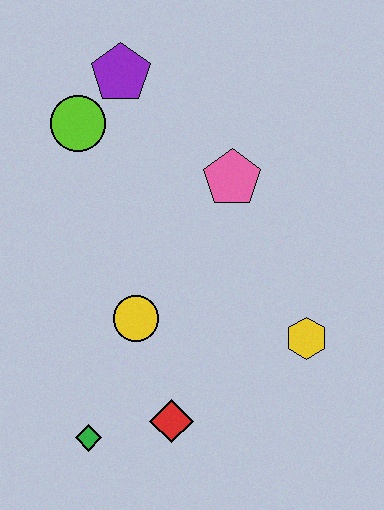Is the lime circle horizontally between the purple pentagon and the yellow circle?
No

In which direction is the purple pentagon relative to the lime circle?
The purple pentagon is above the lime circle.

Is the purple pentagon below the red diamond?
No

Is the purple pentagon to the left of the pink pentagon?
Yes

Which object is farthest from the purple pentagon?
The green diamond is farthest from the purple pentagon.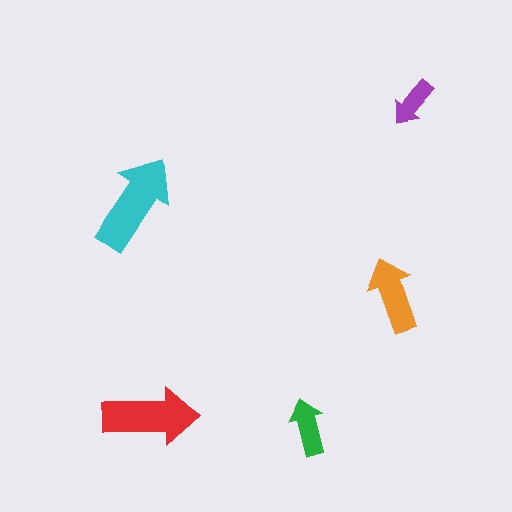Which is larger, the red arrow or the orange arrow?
The red one.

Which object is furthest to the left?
The cyan arrow is leftmost.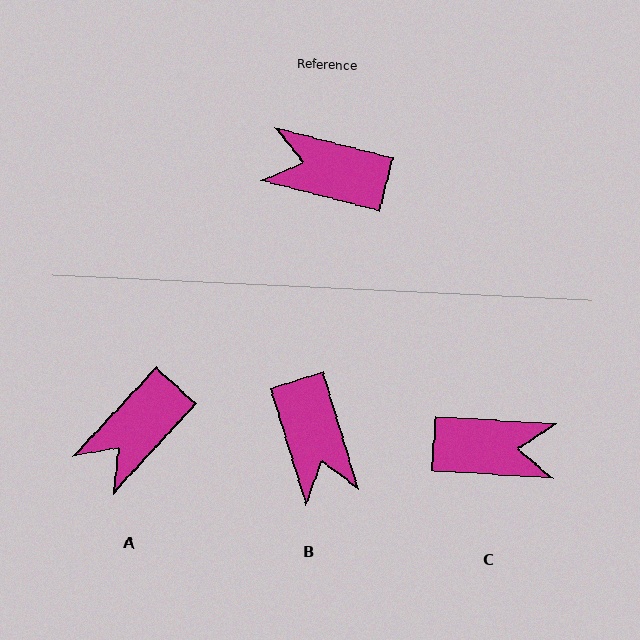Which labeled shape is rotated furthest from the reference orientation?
C, about 169 degrees away.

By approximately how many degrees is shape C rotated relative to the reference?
Approximately 169 degrees clockwise.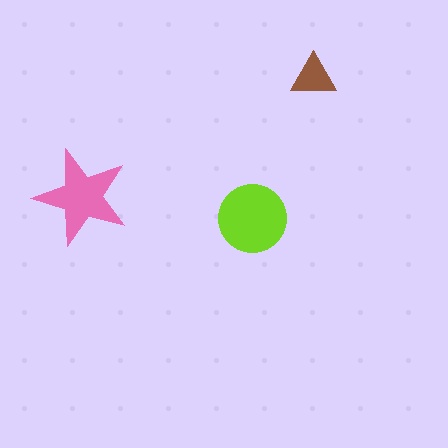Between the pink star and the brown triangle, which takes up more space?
The pink star.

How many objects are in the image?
There are 3 objects in the image.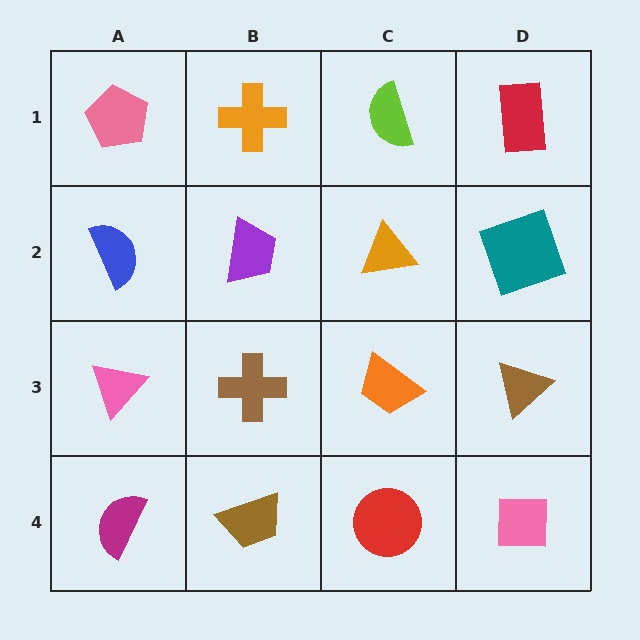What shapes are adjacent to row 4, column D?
A brown triangle (row 3, column D), a red circle (row 4, column C).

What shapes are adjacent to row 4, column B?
A brown cross (row 3, column B), a magenta semicircle (row 4, column A), a red circle (row 4, column C).